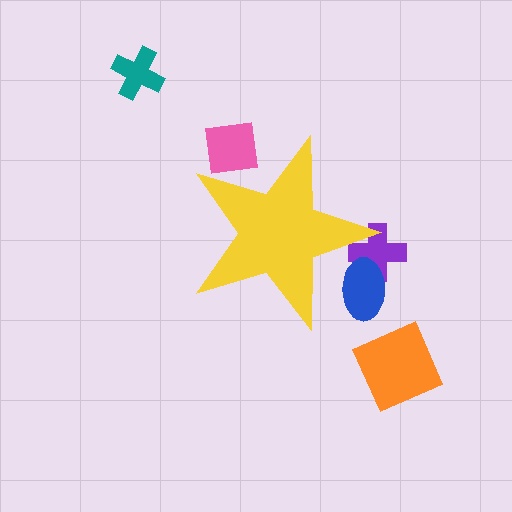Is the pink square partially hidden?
Yes, the pink square is partially hidden behind the yellow star.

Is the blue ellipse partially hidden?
Yes, the blue ellipse is partially hidden behind the yellow star.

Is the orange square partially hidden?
No, the orange square is fully visible.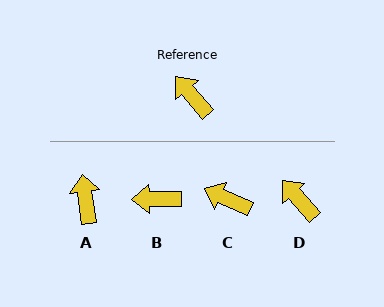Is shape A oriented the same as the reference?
No, it is off by about 33 degrees.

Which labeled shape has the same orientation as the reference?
D.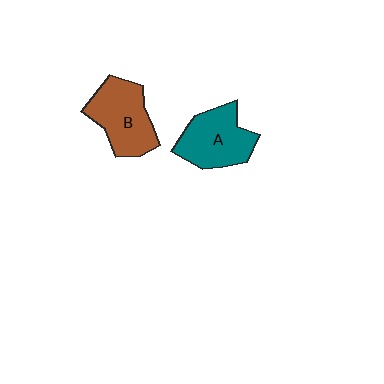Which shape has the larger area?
Shape B (brown).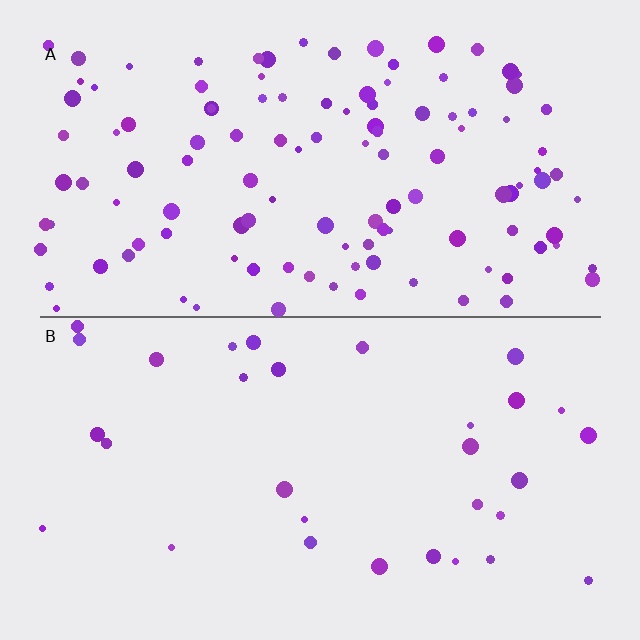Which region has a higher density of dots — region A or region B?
A (the top).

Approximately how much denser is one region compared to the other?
Approximately 3.8× — region A over region B.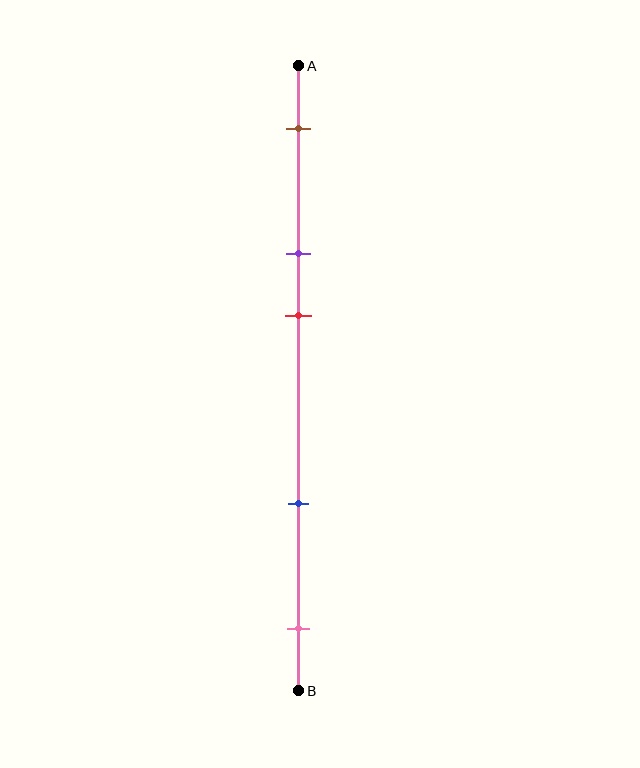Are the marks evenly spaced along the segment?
No, the marks are not evenly spaced.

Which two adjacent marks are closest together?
The purple and red marks are the closest adjacent pair.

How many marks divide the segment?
There are 5 marks dividing the segment.